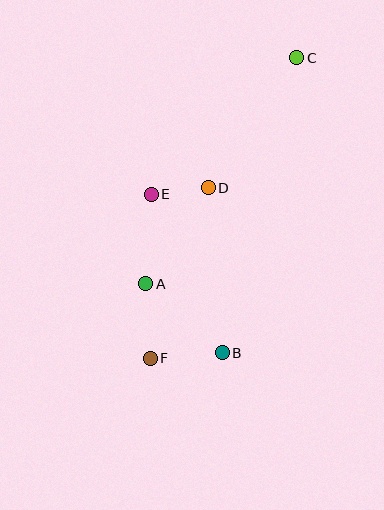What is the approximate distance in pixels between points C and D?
The distance between C and D is approximately 157 pixels.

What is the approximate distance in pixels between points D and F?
The distance between D and F is approximately 180 pixels.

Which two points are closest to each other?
Points D and E are closest to each other.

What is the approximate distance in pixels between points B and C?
The distance between B and C is approximately 304 pixels.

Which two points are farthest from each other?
Points C and F are farthest from each other.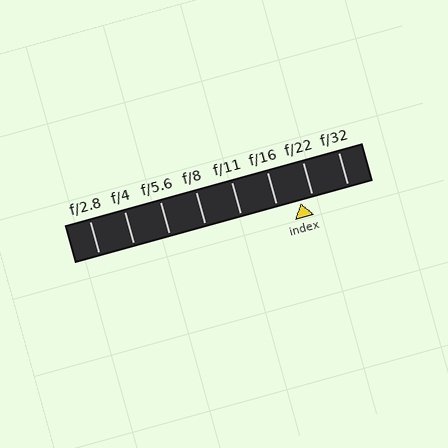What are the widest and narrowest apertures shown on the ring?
The widest aperture shown is f/2.8 and the narrowest is f/32.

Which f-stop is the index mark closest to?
The index mark is closest to f/22.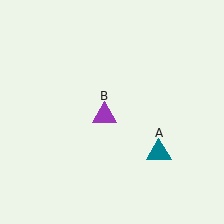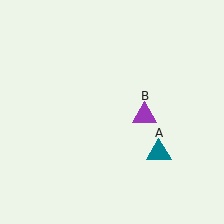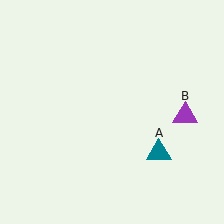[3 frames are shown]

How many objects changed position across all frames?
1 object changed position: purple triangle (object B).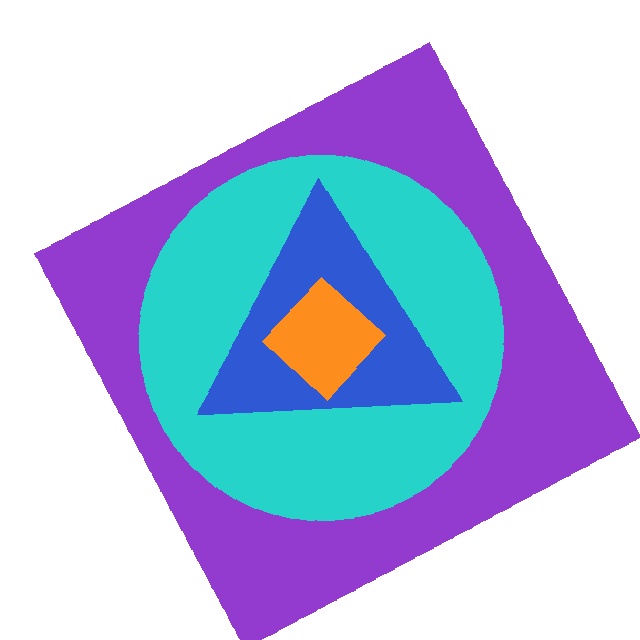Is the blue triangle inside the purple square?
Yes.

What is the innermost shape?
The orange diamond.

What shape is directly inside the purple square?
The cyan circle.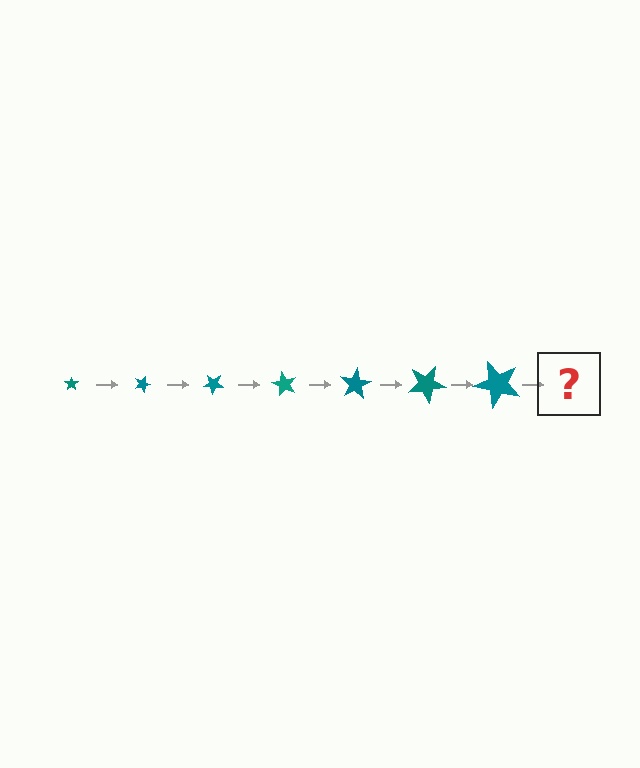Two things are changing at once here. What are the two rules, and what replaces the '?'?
The two rules are that the star grows larger each step and it rotates 20 degrees each step. The '?' should be a star, larger than the previous one and rotated 140 degrees from the start.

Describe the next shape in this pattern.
It should be a star, larger than the previous one and rotated 140 degrees from the start.